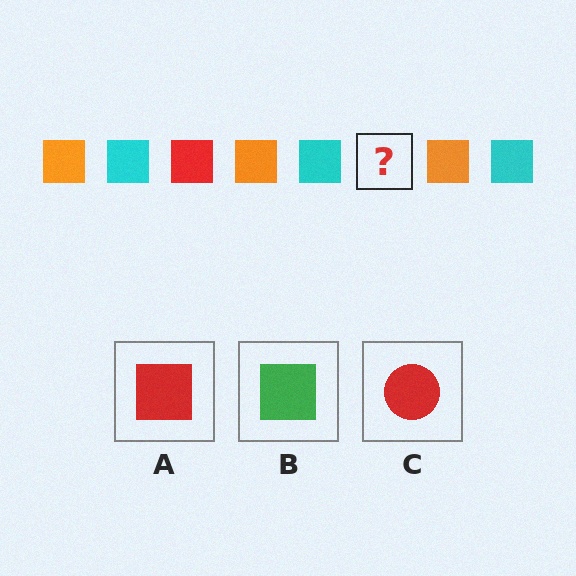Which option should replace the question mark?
Option A.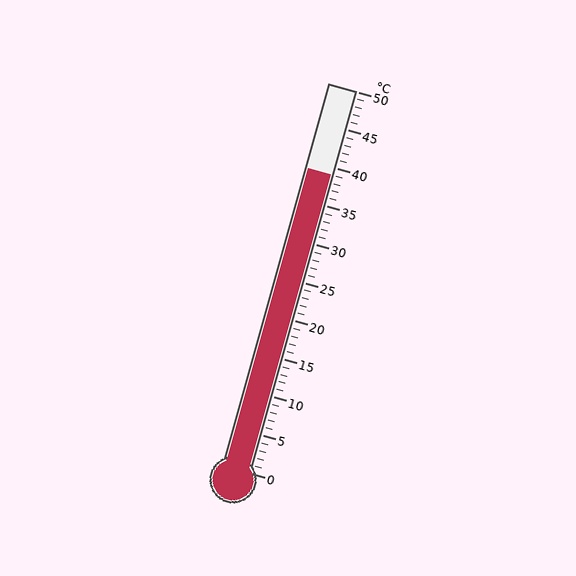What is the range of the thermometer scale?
The thermometer scale ranges from 0°C to 50°C.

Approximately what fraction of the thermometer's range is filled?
The thermometer is filled to approximately 80% of its range.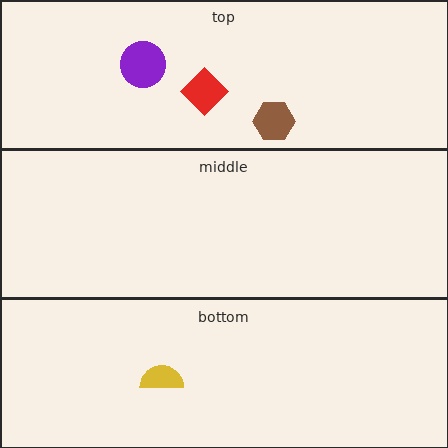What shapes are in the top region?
The red diamond, the brown hexagon, the purple circle.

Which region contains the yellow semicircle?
The bottom region.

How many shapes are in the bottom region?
1.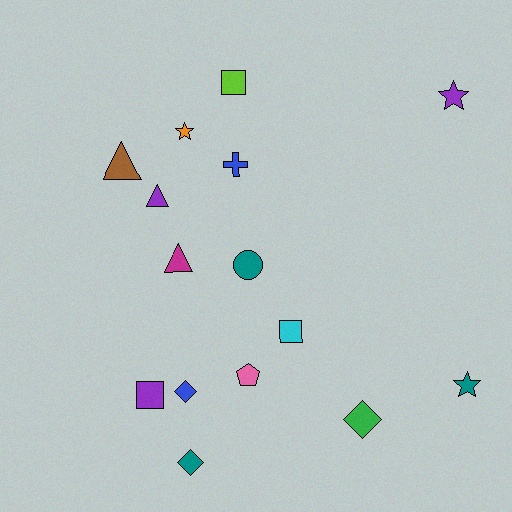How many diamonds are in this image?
There are 3 diamonds.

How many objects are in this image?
There are 15 objects.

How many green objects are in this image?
There is 1 green object.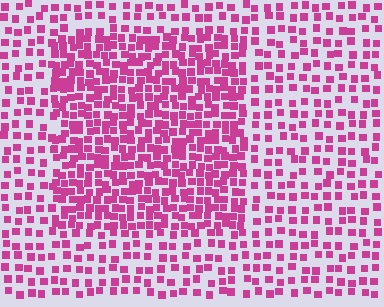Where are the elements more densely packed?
The elements are more densely packed inside the rectangle boundary.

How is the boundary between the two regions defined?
The boundary is defined by a change in element density (approximately 2.0x ratio). All elements are the same color, size, and shape.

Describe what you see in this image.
The image contains small magenta elements arranged at two different densities. A rectangle-shaped region is visible where the elements are more densely packed than the surrounding area.